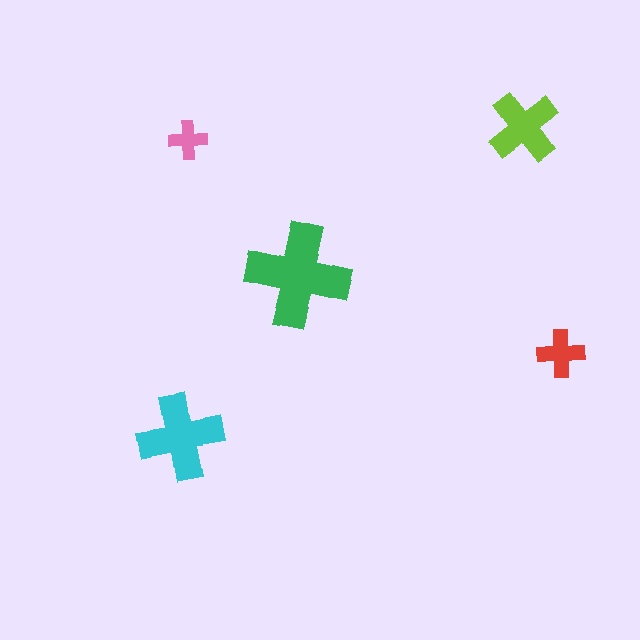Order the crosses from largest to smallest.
the green one, the cyan one, the lime one, the red one, the pink one.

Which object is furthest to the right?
The red cross is rightmost.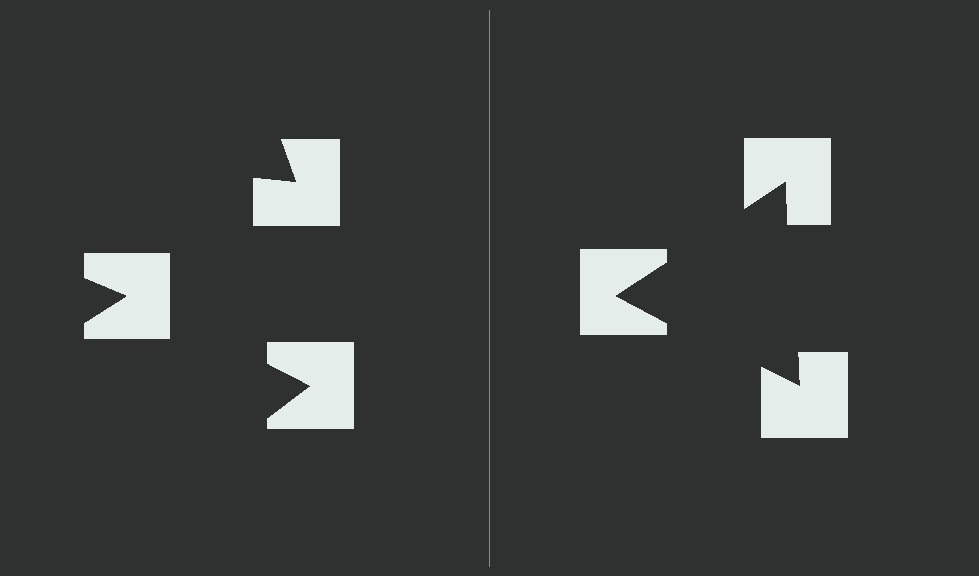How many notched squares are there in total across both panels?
6 — 3 on each side.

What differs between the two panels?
The notched squares are positioned identically on both sides; only the wedge orientations differ. On the right they align to a triangle; on the left they are misaligned.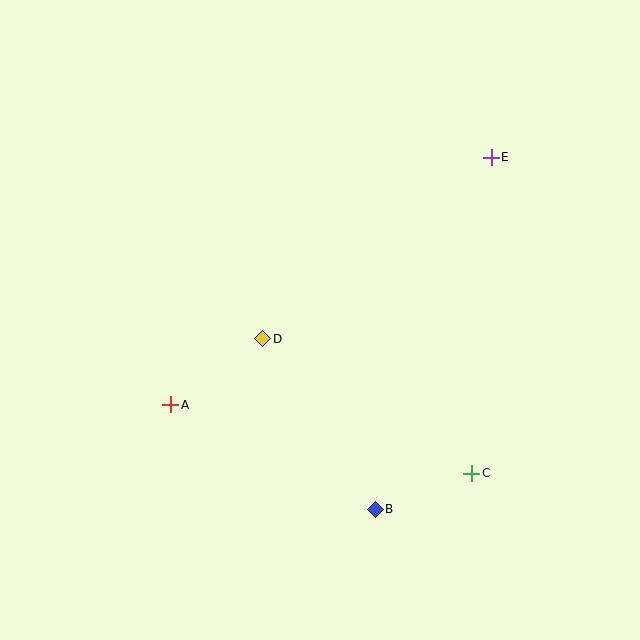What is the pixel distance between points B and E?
The distance between B and E is 371 pixels.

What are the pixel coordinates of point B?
Point B is at (375, 509).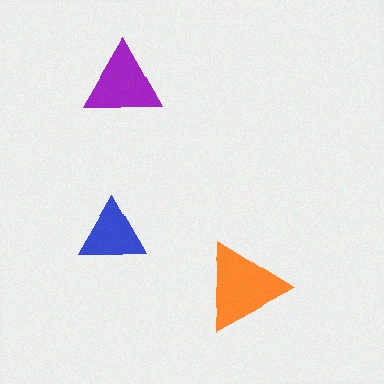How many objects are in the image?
There are 3 objects in the image.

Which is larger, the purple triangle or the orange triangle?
The orange one.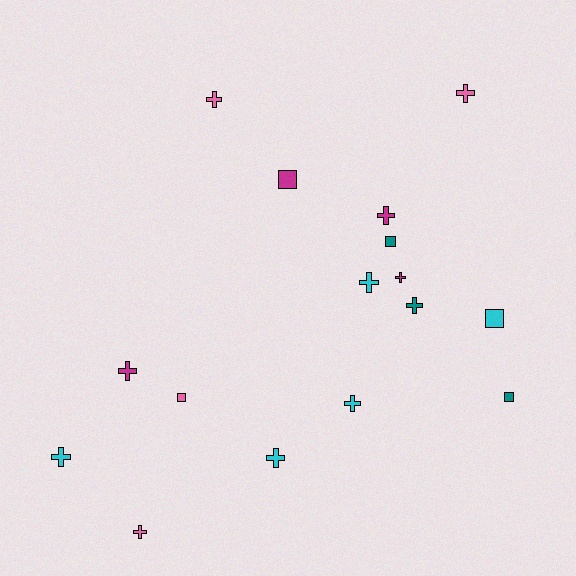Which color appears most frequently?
Cyan, with 5 objects.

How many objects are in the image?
There are 16 objects.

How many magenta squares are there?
There is 1 magenta square.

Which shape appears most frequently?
Cross, with 11 objects.